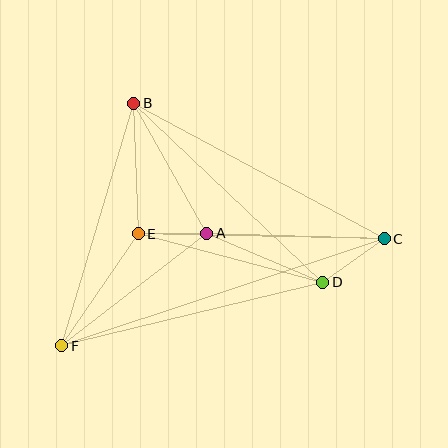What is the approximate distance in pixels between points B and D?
The distance between B and D is approximately 260 pixels.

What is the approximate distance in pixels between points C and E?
The distance between C and E is approximately 246 pixels.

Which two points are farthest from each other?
Points C and F are farthest from each other.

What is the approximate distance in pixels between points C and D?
The distance between C and D is approximately 76 pixels.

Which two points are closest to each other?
Points A and E are closest to each other.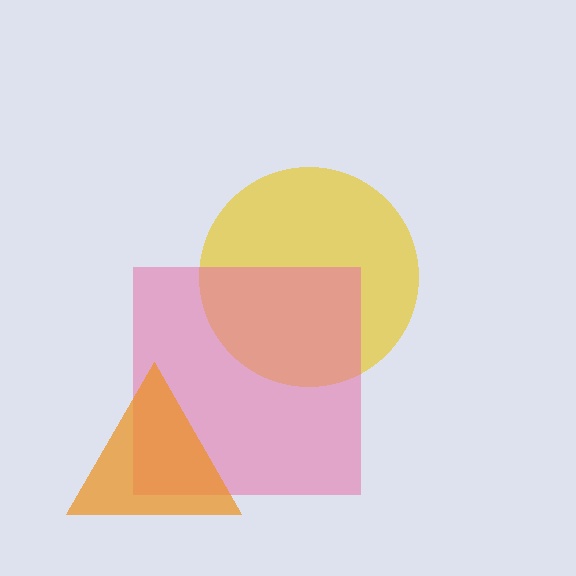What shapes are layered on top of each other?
The layered shapes are: a yellow circle, a pink square, an orange triangle.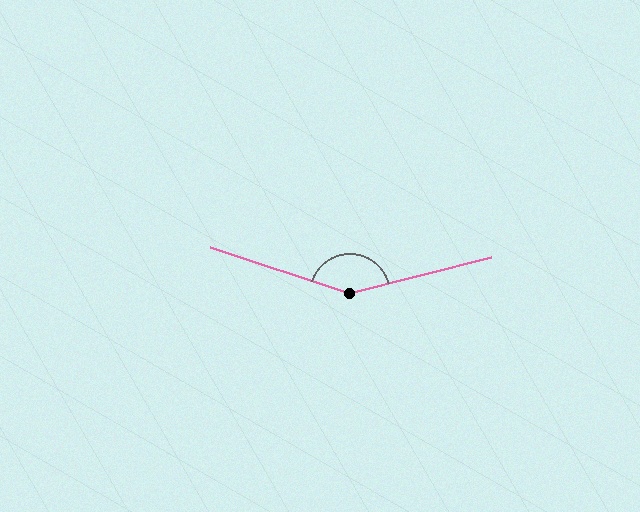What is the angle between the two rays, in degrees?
Approximately 147 degrees.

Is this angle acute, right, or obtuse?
It is obtuse.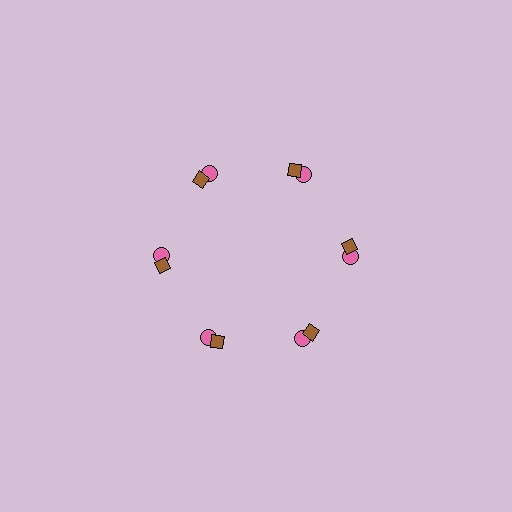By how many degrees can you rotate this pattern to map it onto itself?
The pattern maps onto itself every 60 degrees of rotation.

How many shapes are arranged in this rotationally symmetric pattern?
There are 12 shapes, arranged in 6 groups of 2.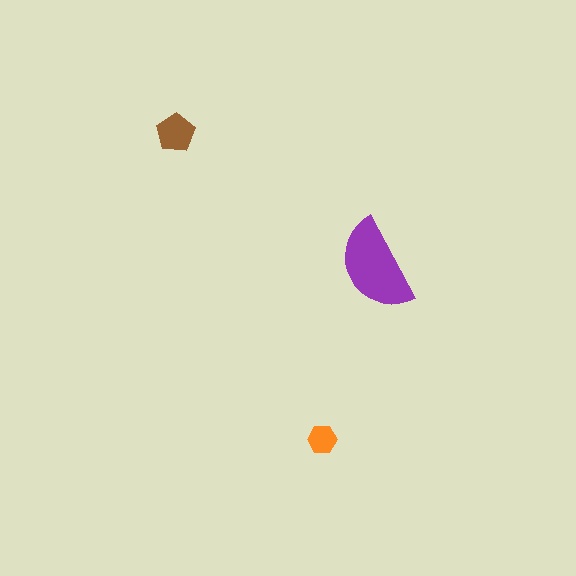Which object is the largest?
The purple semicircle.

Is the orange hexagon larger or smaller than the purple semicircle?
Smaller.